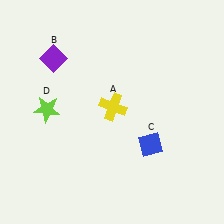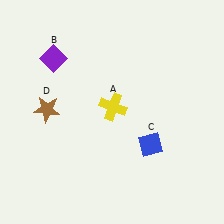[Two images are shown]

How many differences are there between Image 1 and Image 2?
There is 1 difference between the two images.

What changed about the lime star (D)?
In Image 1, D is lime. In Image 2, it changed to brown.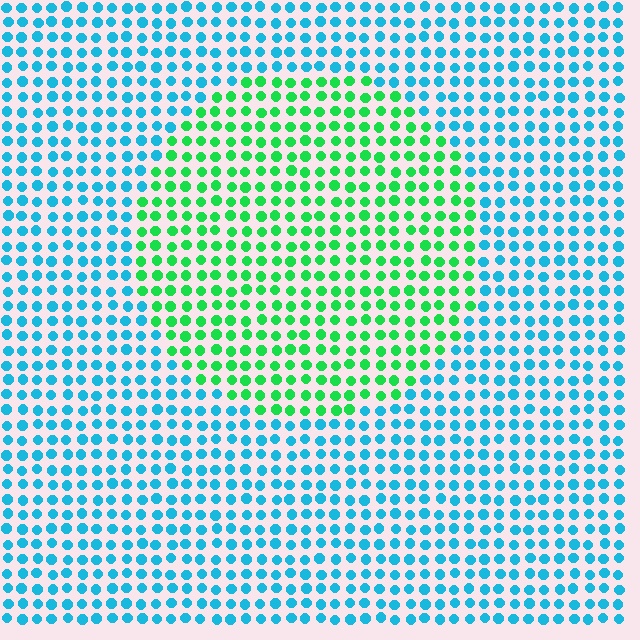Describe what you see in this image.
The image is filled with small cyan elements in a uniform arrangement. A circle-shaped region is visible where the elements are tinted to a slightly different hue, forming a subtle color boundary.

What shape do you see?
I see a circle.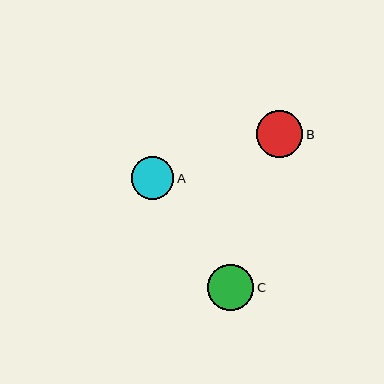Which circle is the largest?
Circle B is the largest with a size of approximately 47 pixels.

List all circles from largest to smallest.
From largest to smallest: B, C, A.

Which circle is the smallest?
Circle A is the smallest with a size of approximately 43 pixels.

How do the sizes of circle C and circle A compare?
Circle C and circle A are approximately the same size.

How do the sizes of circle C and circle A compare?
Circle C and circle A are approximately the same size.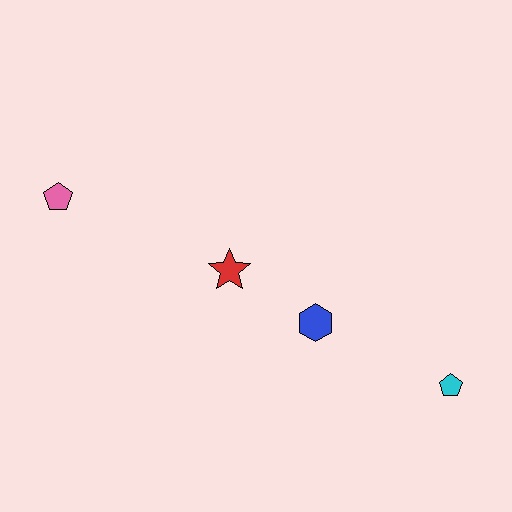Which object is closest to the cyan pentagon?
The blue hexagon is closest to the cyan pentagon.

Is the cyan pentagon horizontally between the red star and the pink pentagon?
No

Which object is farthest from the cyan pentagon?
The pink pentagon is farthest from the cyan pentagon.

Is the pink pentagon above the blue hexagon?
Yes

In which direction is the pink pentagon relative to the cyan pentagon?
The pink pentagon is to the left of the cyan pentagon.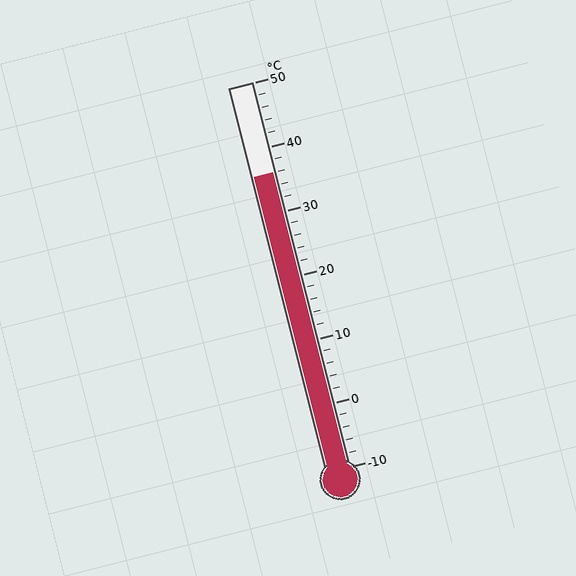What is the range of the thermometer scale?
The thermometer scale ranges from -10°C to 50°C.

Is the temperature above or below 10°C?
The temperature is above 10°C.